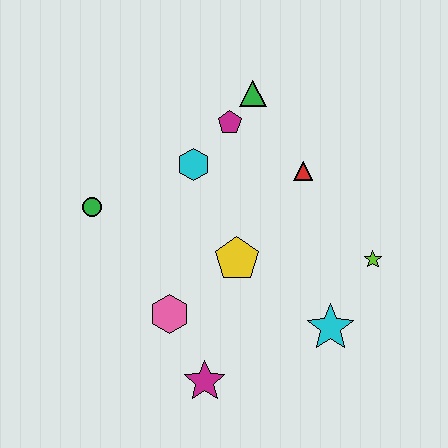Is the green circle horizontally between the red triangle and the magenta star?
No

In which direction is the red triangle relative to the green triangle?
The red triangle is below the green triangle.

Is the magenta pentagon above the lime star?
Yes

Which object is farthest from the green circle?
The lime star is farthest from the green circle.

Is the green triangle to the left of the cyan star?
Yes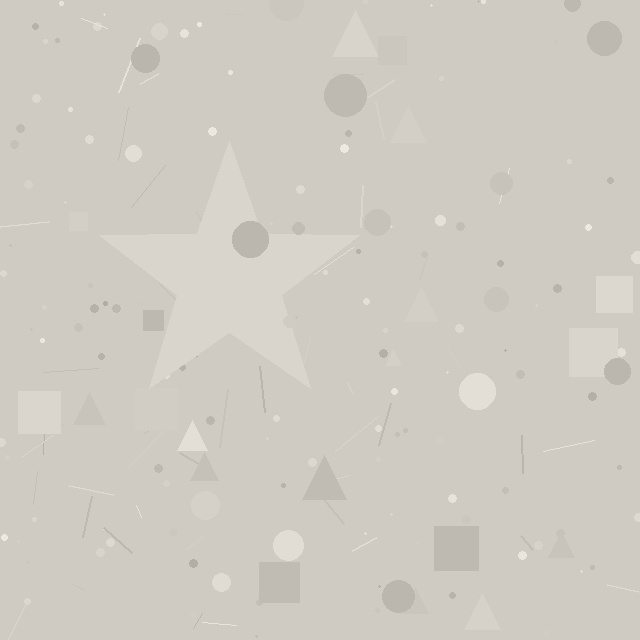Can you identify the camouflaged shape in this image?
The camouflaged shape is a star.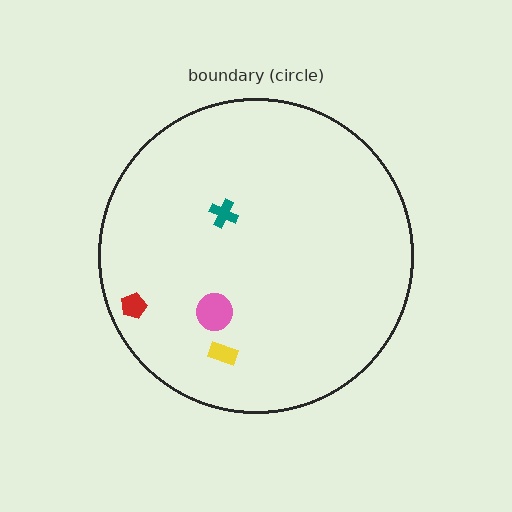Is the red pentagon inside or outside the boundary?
Inside.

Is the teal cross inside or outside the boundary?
Inside.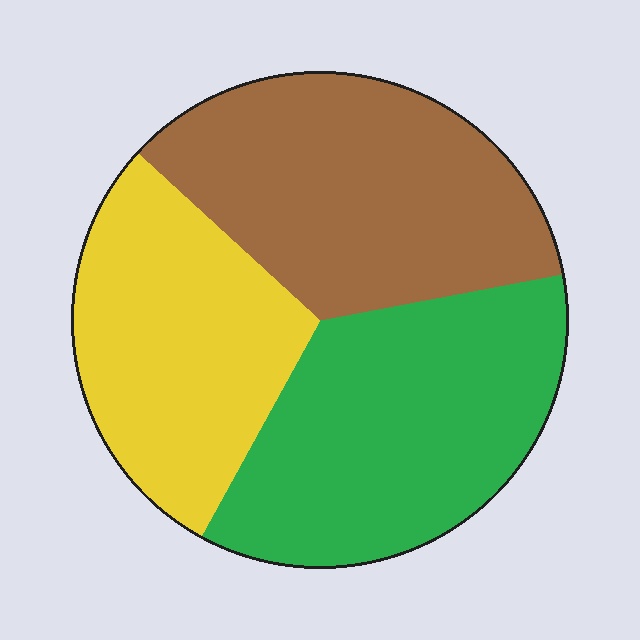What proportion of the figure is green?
Green covers 36% of the figure.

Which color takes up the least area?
Yellow, at roughly 30%.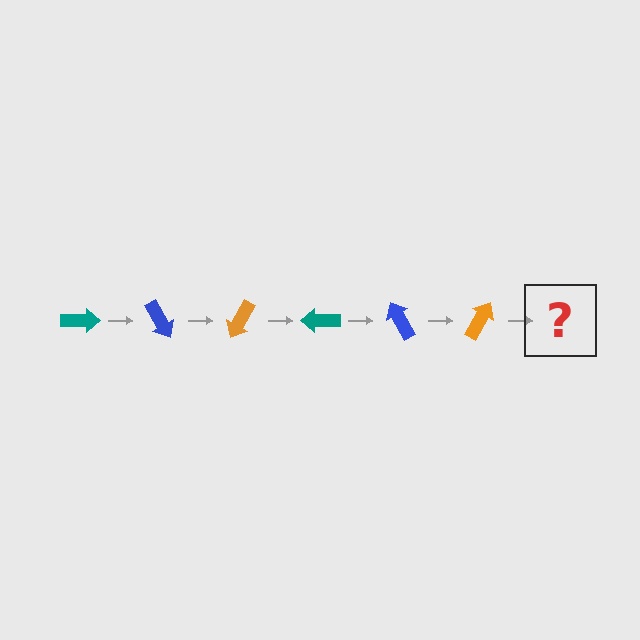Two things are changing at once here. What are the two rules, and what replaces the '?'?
The two rules are that it rotates 60 degrees each step and the color cycles through teal, blue, and orange. The '?' should be a teal arrow, rotated 360 degrees from the start.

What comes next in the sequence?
The next element should be a teal arrow, rotated 360 degrees from the start.